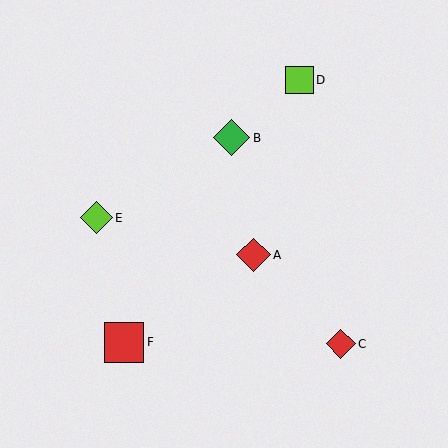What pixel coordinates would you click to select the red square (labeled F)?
Click at (124, 342) to select the red square F.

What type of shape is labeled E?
Shape E is a lime diamond.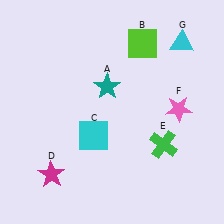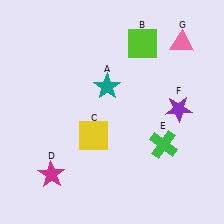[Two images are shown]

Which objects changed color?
C changed from cyan to yellow. F changed from pink to purple. G changed from cyan to pink.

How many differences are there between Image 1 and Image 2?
There are 3 differences between the two images.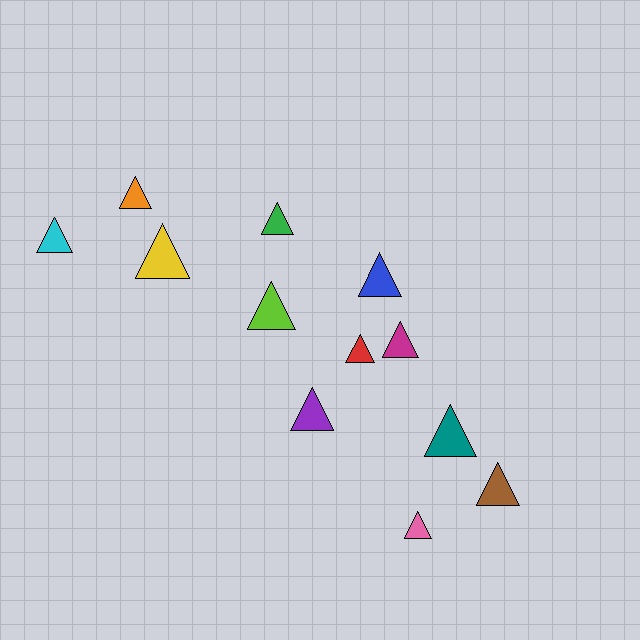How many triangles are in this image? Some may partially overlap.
There are 12 triangles.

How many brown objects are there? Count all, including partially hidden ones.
There is 1 brown object.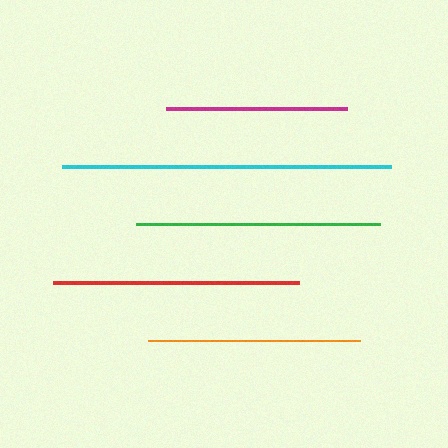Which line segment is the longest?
The cyan line is the longest at approximately 329 pixels.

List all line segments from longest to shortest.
From longest to shortest: cyan, red, green, orange, magenta.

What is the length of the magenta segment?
The magenta segment is approximately 181 pixels long.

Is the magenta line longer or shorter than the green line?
The green line is longer than the magenta line.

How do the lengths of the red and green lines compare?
The red and green lines are approximately the same length.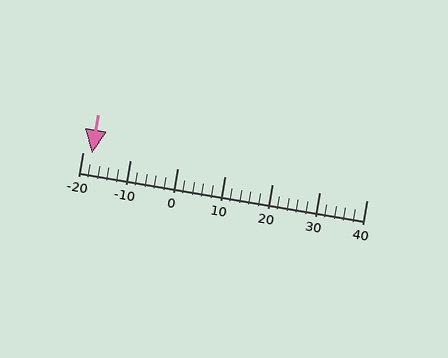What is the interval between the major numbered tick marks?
The major tick marks are spaced 10 units apart.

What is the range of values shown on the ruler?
The ruler shows values from -20 to 40.